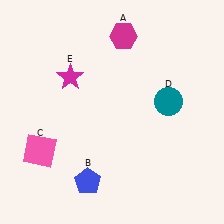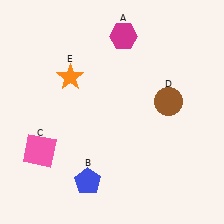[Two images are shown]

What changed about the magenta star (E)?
In Image 1, E is magenta. In Image 2, it changed to orange.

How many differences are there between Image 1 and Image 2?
There are 2 differences between the two images.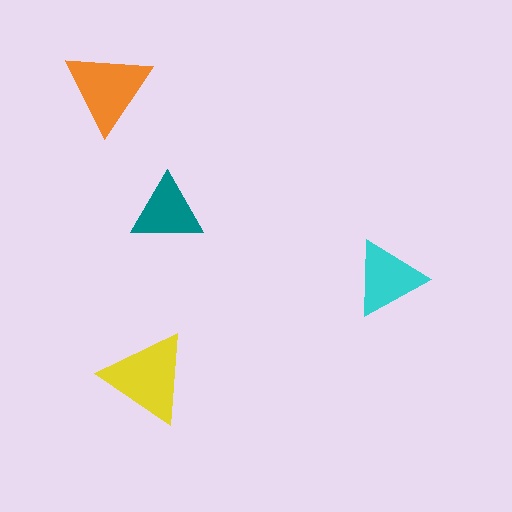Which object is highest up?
The orange triangle is topmost.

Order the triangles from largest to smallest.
the yellow one, the orange one, the cyan one, the teal one.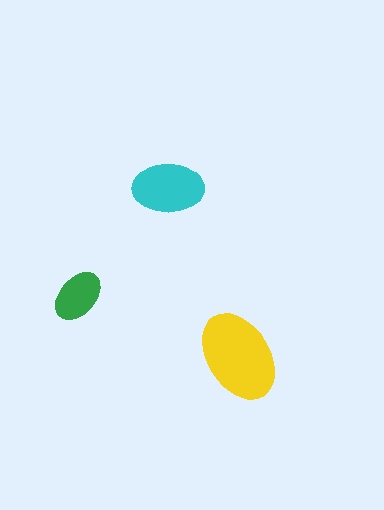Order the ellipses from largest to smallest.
the yellow one, the cyan one, the green one.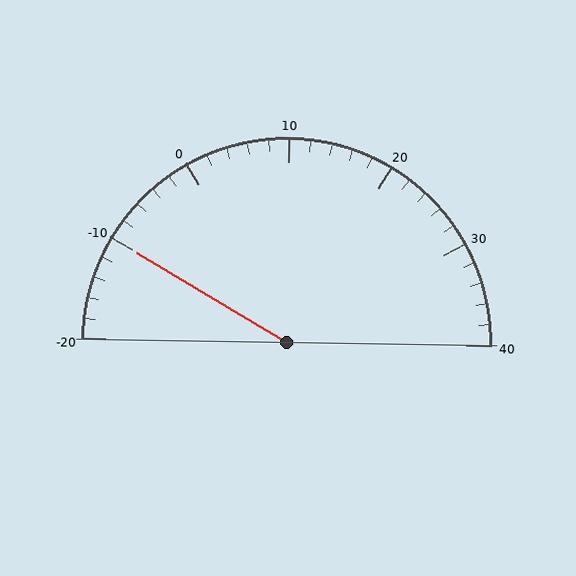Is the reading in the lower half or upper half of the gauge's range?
The reading is in the lower half of the range (-20 to 40).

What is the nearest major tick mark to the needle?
The nearest major tick mark is -10.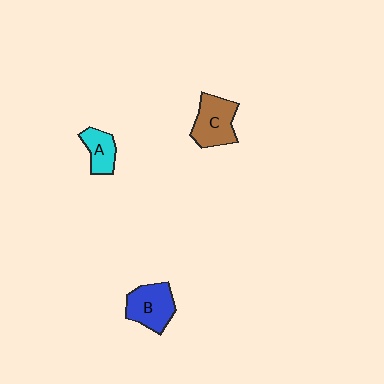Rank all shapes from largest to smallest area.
From largest to smallest: C (brown), B (blue), A (cyan).